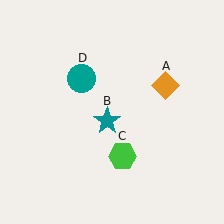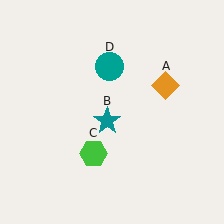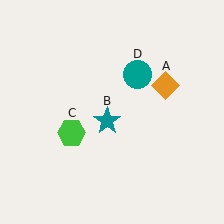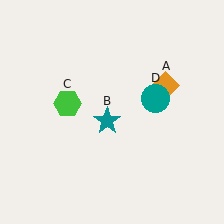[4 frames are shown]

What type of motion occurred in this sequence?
The green hexagon (object C), teal circle (object D) rotated clockwise around the center of the scene.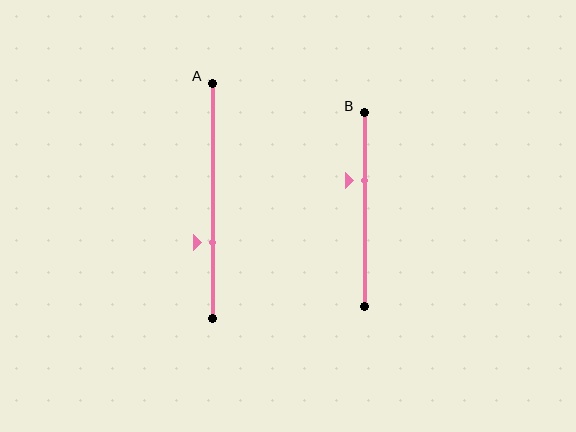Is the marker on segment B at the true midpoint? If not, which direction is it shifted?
No, the marker on segment B is shifted upward by about 15% of the segment length.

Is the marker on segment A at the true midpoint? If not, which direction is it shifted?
No, the marker on segment A is shifted downward by about 18% of the segment length.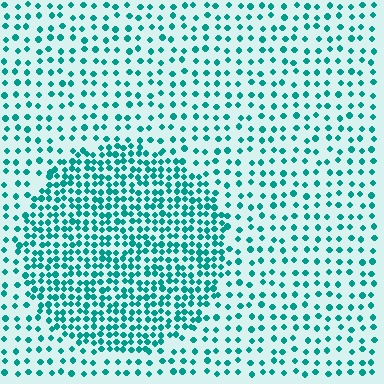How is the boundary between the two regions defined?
The boundary is defined by a change in element density (approximately 2.2x ratio). All elements are the same color, size, and shape.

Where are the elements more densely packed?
The elements are more densely packed inside the circle boundary.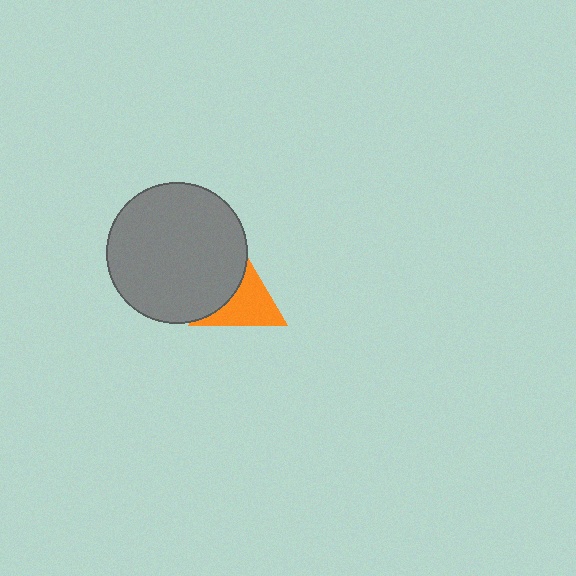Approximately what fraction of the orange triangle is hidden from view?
Roughly 41% of the orange triangle is hidden behind the gray circle.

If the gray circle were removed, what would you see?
You would see the complete orange triangle.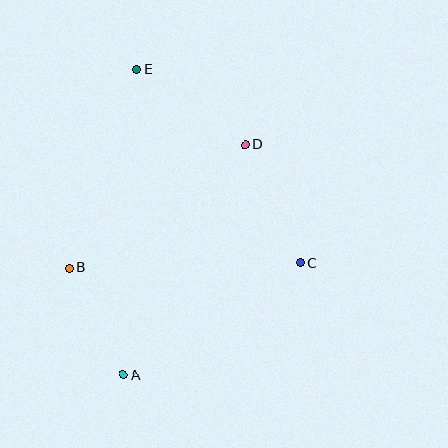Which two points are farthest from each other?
Points A and E are farthest from each other.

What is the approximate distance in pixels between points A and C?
The distance between A and C is approximately 210 pixels.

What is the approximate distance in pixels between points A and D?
The distance between A and D is approximately 261 pixels.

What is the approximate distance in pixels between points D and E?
The distance between D and E is approximately 132 pixels.